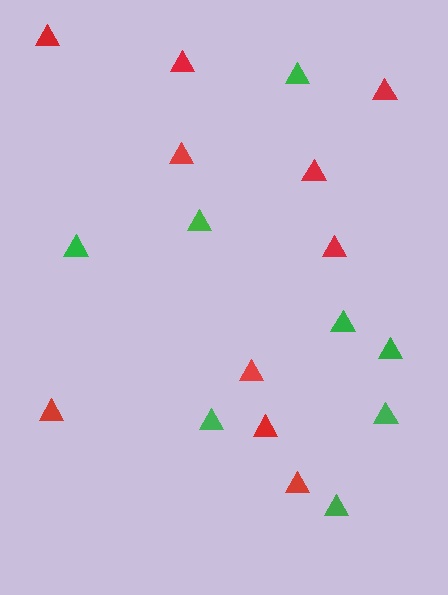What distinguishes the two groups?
There are 2 groups: one group of green triangles (8) and one group of red triangles (10).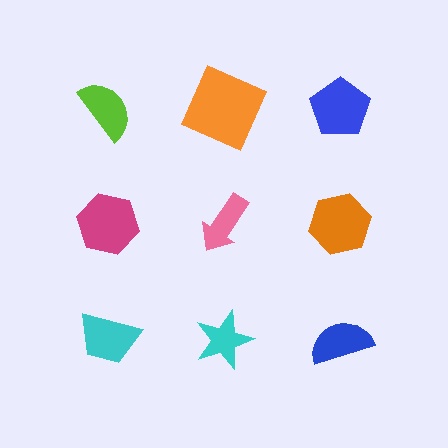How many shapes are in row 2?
3 shapes.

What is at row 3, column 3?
A blue semicircle.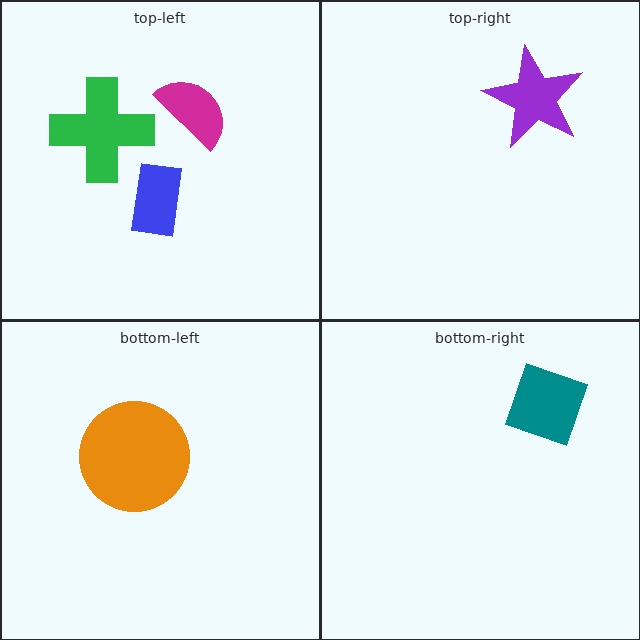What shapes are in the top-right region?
The purple star.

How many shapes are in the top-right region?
1.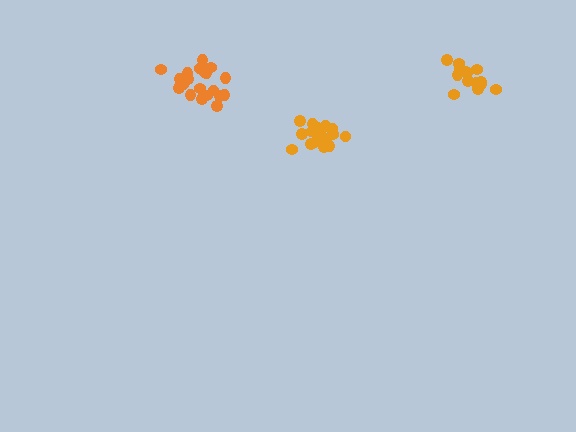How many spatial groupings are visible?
There are 3 spatial groupings.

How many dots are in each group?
Group 1: 17 dots, Group 2: 21 dots, Group 3: 15 dots (53 total).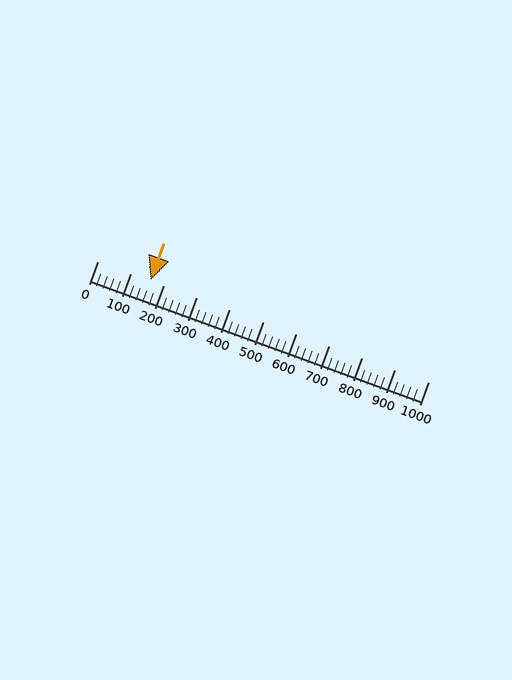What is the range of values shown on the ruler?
The ruler shows values from 0 to 1000.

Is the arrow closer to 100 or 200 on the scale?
The arrow is closer to 200.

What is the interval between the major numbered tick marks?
The major tick marks are spaced 100 units apart.